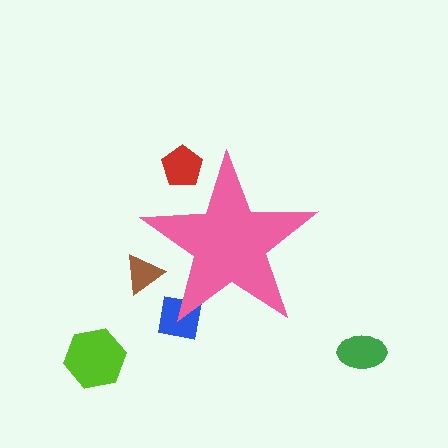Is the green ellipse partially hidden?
No, the green ellipse is fully visible.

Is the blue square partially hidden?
Yes, the blue square is partially hidden behind the pink star.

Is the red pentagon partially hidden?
Yes, the red pentagon is partially hidden behind the pink star.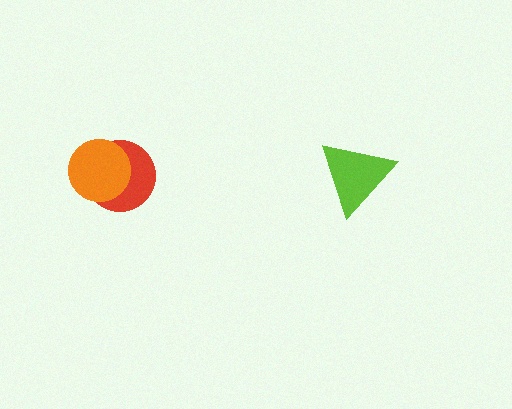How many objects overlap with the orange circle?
1 object overlaps with the orange circle.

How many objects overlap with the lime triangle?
0 objects overlap with the lime triangle.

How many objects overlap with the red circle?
1 object overlaps with the red circle.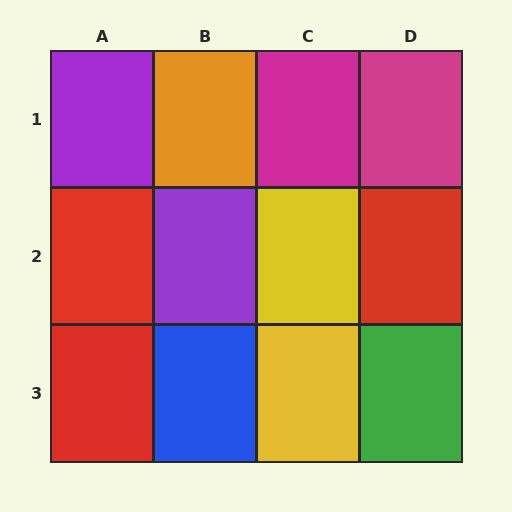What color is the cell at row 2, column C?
Yellow.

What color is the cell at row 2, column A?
Red.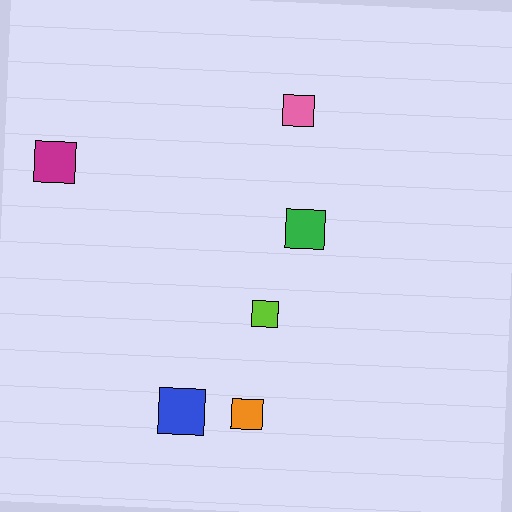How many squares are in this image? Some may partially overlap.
There are 6 squares.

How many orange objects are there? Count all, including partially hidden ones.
There is 1 orange object.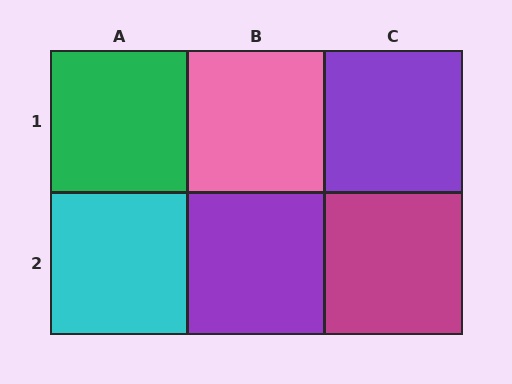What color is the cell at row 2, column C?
Magenta.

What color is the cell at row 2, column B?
Purple.